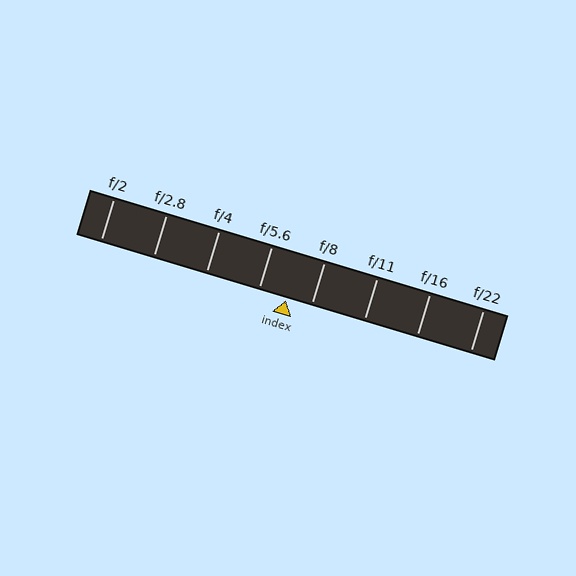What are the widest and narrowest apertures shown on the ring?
The widest aperture shown is f/2 and the narrowest is f/22.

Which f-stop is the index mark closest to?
The index mark is closest to f/8.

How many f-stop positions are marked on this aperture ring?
There are 8 f-stop positions marked.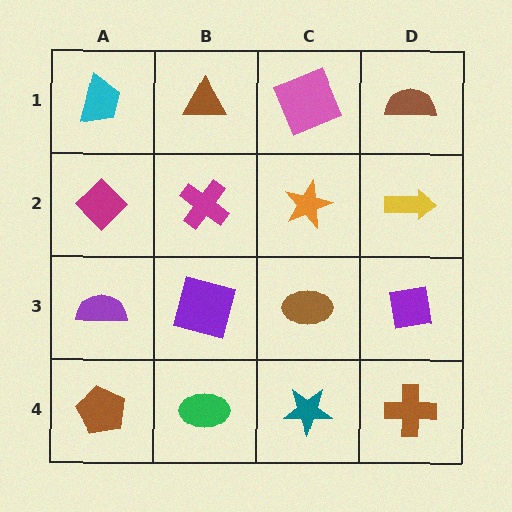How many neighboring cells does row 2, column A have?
3.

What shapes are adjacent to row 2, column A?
A cyan trapezoid (row 1, column A), a purple semicircle (row 3, column A), a magenta cross (row 2, column B).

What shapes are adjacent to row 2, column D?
A brown semicircle (row 1, column D), a purple square (row 3, column D), an orange star (row 2, column C).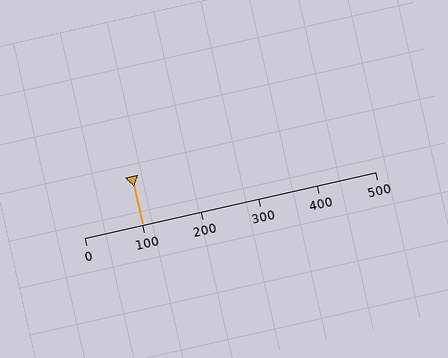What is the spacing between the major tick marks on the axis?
The major ticks are spaced 100 apart.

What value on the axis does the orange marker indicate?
The marker indicates approximately 100.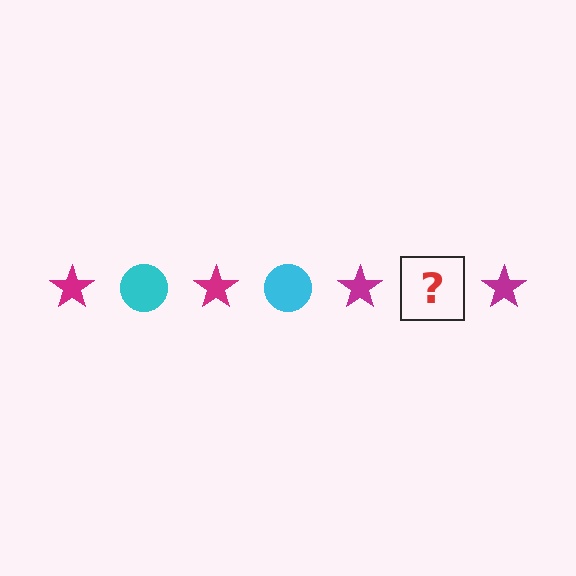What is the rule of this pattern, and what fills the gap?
The rule is that the pattern alternates between magenta star and cyan circle. The gap should be filled with a cyan circle.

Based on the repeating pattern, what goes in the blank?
The blank should be a cyan circle.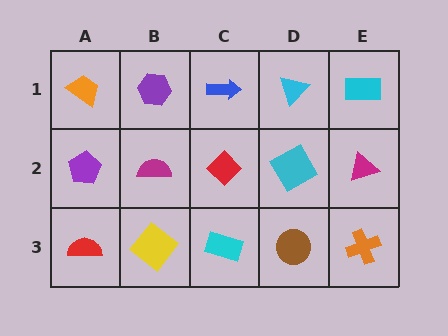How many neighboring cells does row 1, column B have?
3.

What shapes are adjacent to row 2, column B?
A purple hexagon (row 1, column B), a yellow diamond (row 3, column B), a purple pentagon (row 2, column A), a red diamond (row 2, column C).